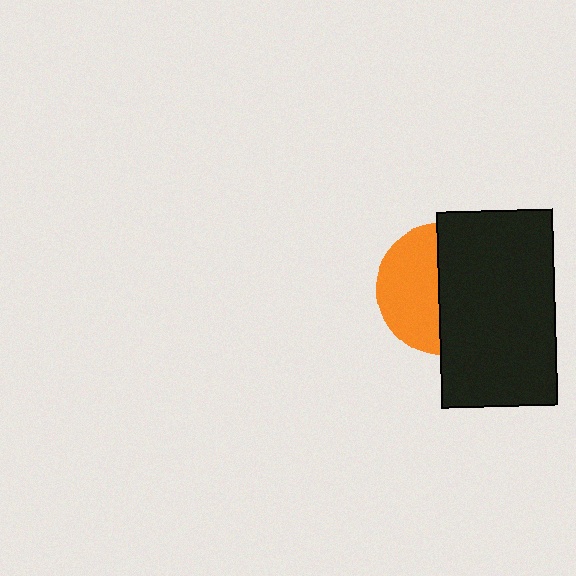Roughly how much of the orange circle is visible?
About half of it is visible (roughly 46%).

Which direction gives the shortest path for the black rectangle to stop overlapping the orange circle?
Moving right gives the shortest separation.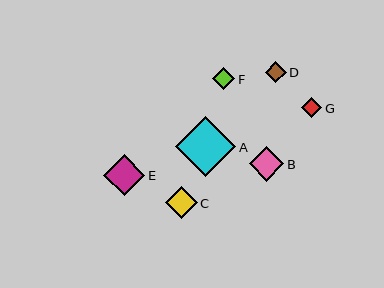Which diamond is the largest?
Diamond A is the largest with a size of approximately 60 pixels.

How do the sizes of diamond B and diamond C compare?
Diamond B and diamond C are approximately the same size.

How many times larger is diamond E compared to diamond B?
Diamond E is approximately 1.2 times the size of diamond B.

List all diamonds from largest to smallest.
From largest to smallest: A, E, B, C, F, D, G.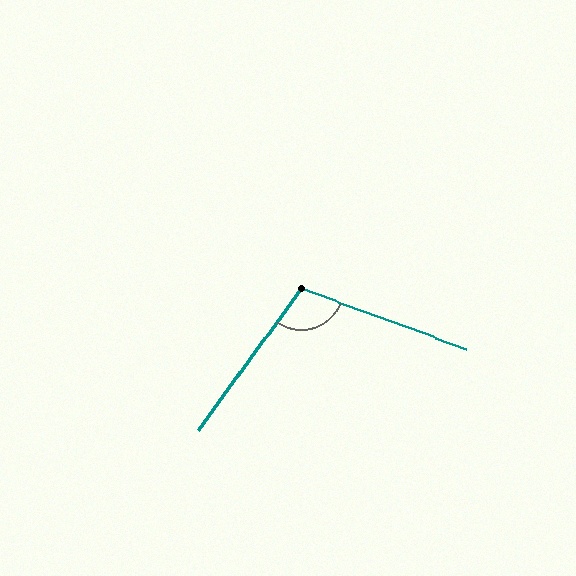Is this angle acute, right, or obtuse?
It is obtuse.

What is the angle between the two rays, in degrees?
Approximately 106 degrees.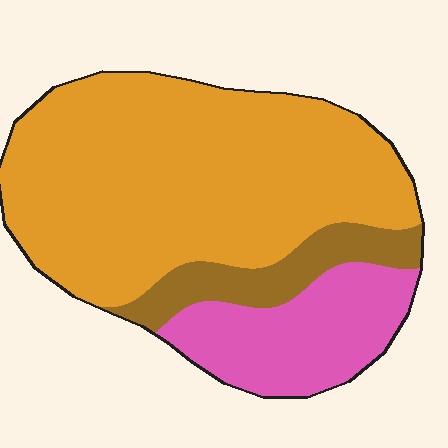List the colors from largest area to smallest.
From largest to smallest: orange, pink, brown.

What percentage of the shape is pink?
Pink takes up about one fifth (1/5) of the shape.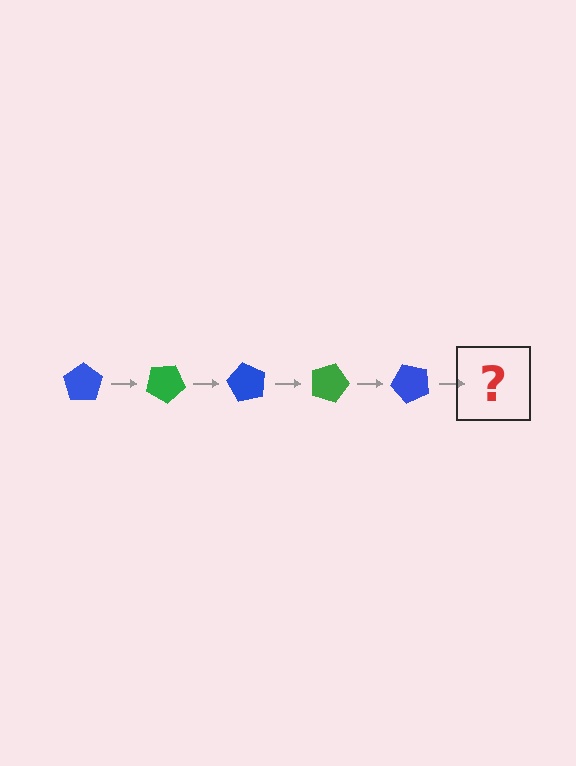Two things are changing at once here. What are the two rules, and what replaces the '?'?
The two rules are that it rotates 30 degrees each step and the color cycles through blue and green. The '?' should be a green pentagon, rotated 150 degrees from the start.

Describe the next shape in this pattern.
It should be a green pentagon, rotated 150 degrees from the start.